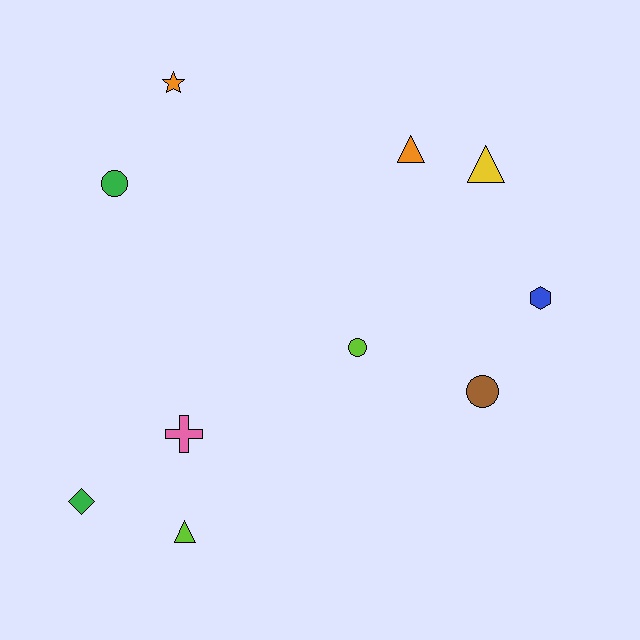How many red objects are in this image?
There are no red objects.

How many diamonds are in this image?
There is 1 diamond.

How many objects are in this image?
There are 10 objects.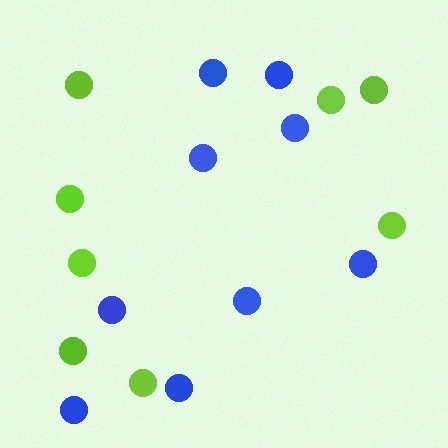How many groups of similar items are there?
There are 2 groups: one group of blue circles (9) and one group of lime circles (8).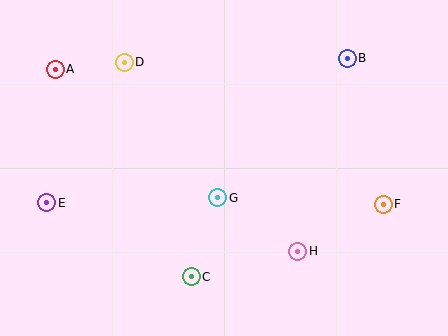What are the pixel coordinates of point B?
Point B is at (347, 58).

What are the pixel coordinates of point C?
Point C is at (191, 277).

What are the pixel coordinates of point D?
Point D is at (124, 62).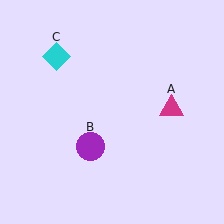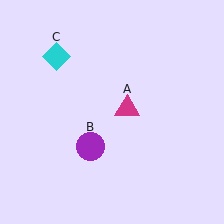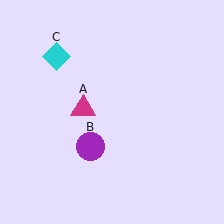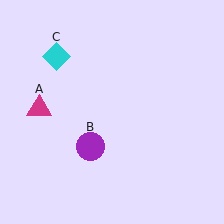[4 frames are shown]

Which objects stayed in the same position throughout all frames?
Purple circle (object B) and cyan diamond (object C) remained stationary.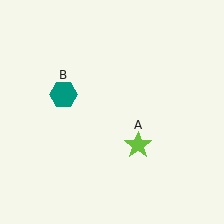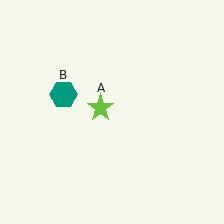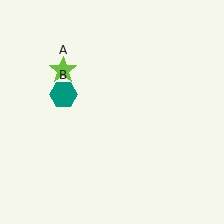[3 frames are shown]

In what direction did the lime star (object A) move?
The lime star (object A) moved up and to the left.